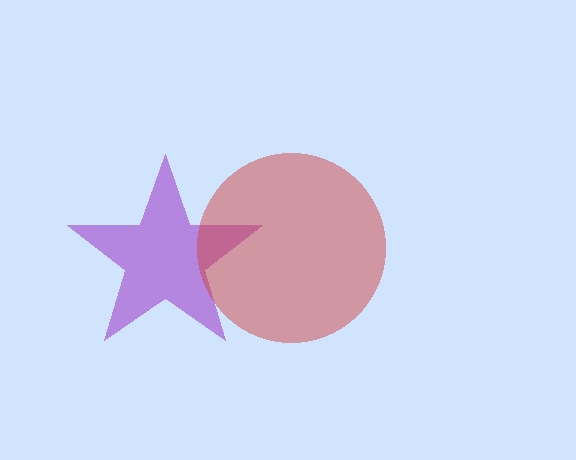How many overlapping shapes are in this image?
There are 2 overlapping shapes in the image.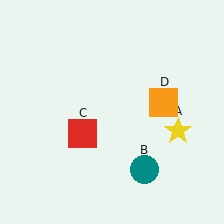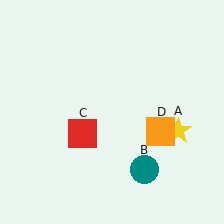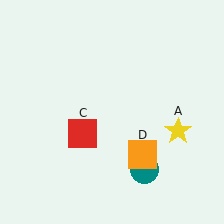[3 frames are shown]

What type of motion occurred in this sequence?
The orange square (object D) rotated clockwise around the center of the scene.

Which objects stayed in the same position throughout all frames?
Yellow star (object A) and teal circle (object B) and red square (object C) remained stationary.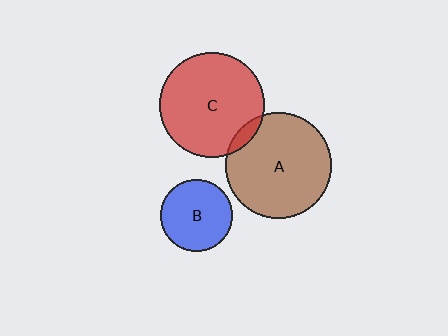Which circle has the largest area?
Circle A (brown).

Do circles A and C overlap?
Yes.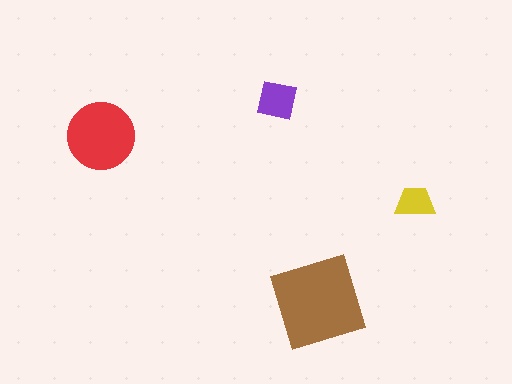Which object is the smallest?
The yellow trapezoid.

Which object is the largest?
The brown diamond.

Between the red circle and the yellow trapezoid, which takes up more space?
The red circle.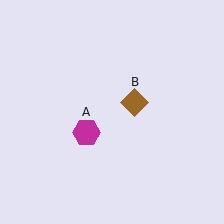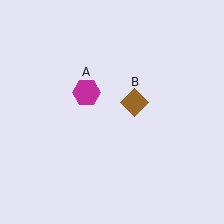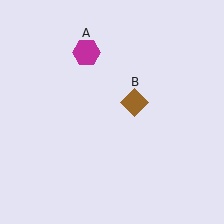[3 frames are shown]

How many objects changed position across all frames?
1 object changed position: magenta hexagon (object A).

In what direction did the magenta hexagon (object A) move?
The magenta hexagon (object A) moved up.